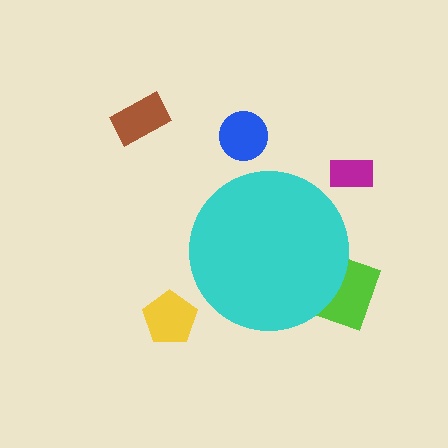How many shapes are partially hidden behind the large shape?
1 shape is partially hidden.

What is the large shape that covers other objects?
A cyan circle.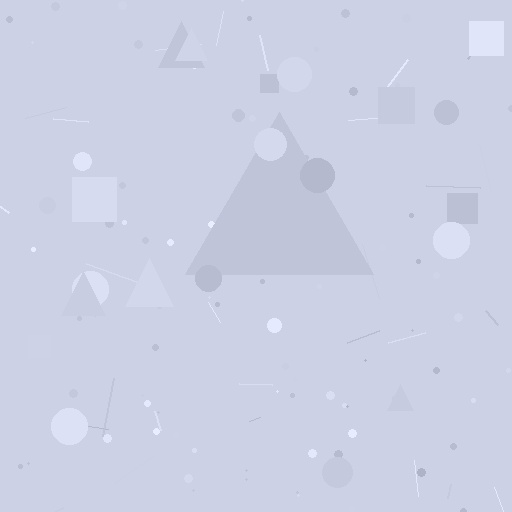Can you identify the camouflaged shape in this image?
The camouflaged shape is a triangle.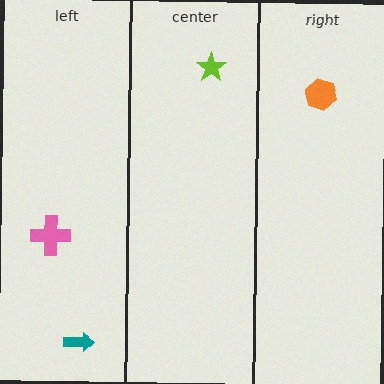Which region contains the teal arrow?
The left region.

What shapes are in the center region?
The lime star.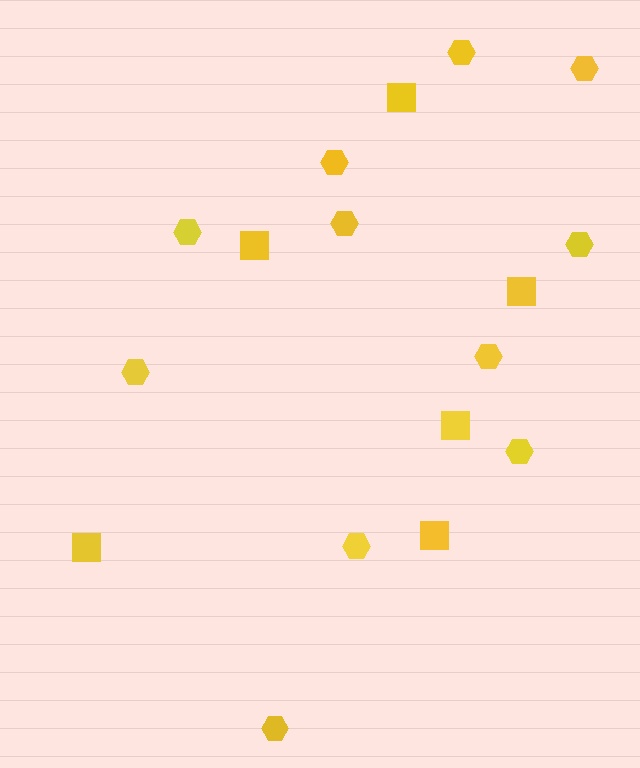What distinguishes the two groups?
There are 2 groups: one group of hexagons (11) and one group of squares (6).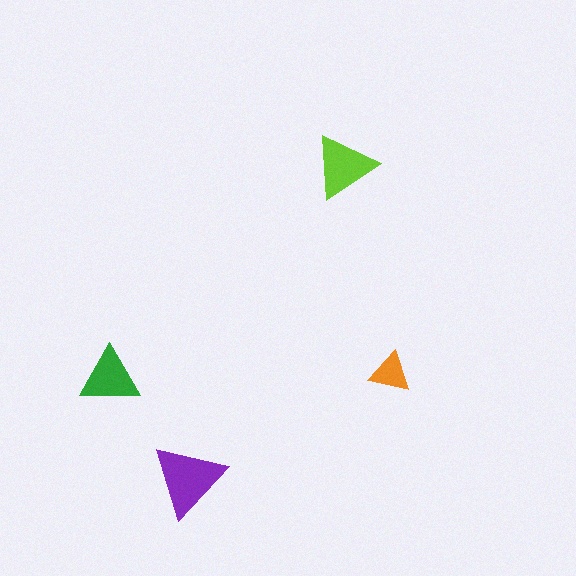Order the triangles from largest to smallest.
the purple one, the lime one, the green one, the orange one.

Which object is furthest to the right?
The orange triangle is rightmost.